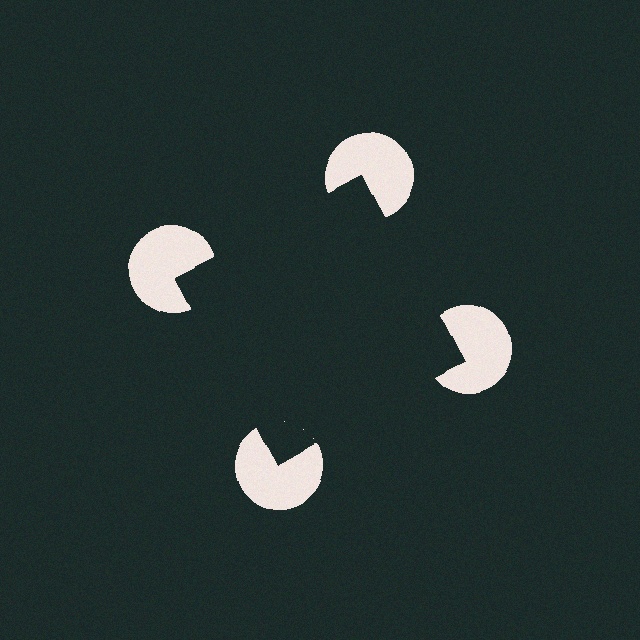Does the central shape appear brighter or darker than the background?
It typically appears slightly darker than the background, even though no actual brightness change is drawn.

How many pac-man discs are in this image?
There are 4 — one at each vertex of the illusory square.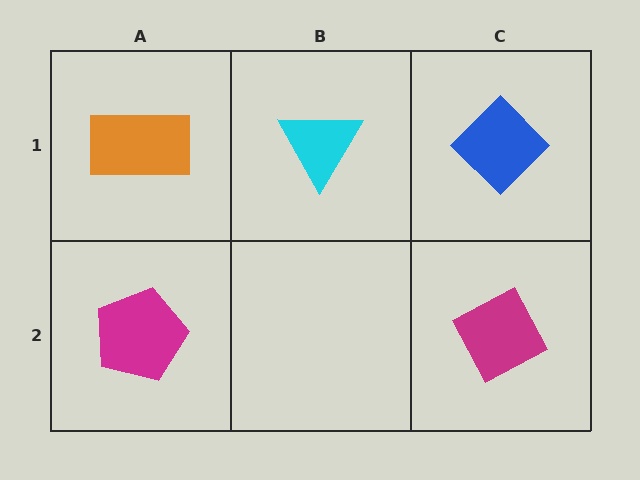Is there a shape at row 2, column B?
No, that cell is empty.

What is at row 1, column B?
A cyan triangle.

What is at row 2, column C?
A magenta diamond.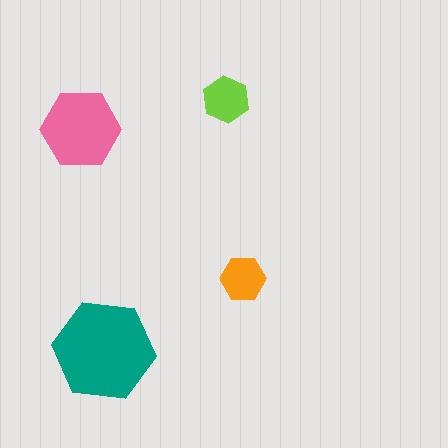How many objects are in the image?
There are 4 objects in the image.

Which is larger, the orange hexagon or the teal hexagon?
The teal one.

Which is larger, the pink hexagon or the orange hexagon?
The pink one.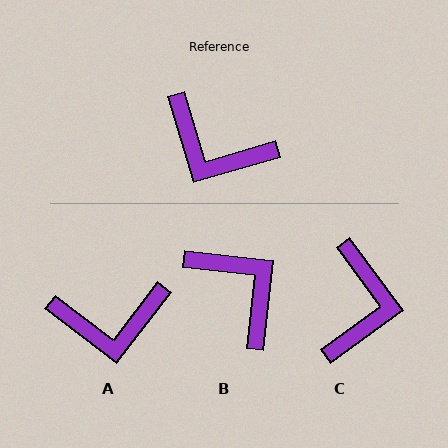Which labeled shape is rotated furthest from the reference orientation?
B, about 157 degrees away.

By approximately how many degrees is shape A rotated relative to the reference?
Approximately 36 degrees counter-clockwise.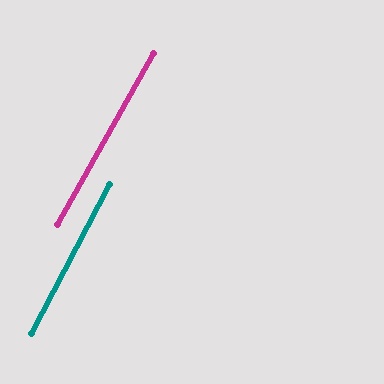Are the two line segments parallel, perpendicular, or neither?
Parallel — their directions differ by only 1.7°.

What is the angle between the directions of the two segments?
Approximately 2 degrees.